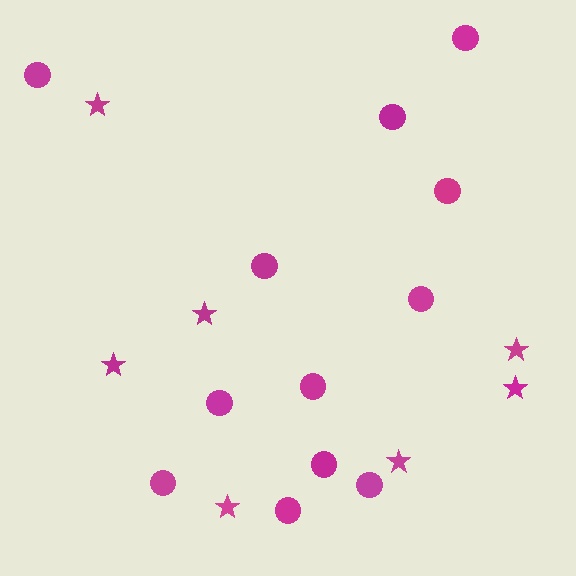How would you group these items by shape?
There are 2 groups: one group of circles (12) and one group of stars (7).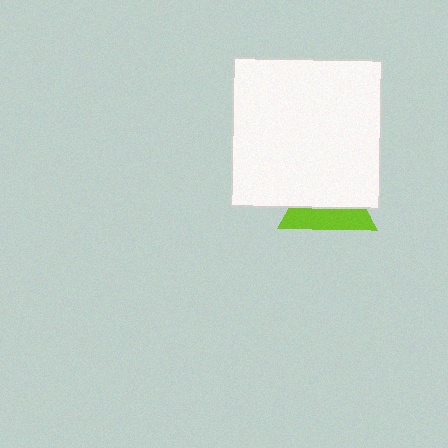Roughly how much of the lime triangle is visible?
A small part of it is visible (roughly 40%).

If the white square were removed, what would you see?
You would see the complete lime triangle.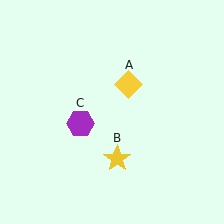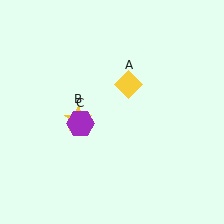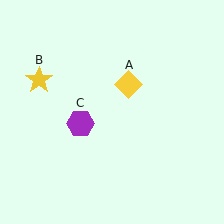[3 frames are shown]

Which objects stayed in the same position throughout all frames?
Yellow diamond (object A) and purple hexagon (object C) remained stationary.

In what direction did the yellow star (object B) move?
The yellow star (object B) moved up and to the left.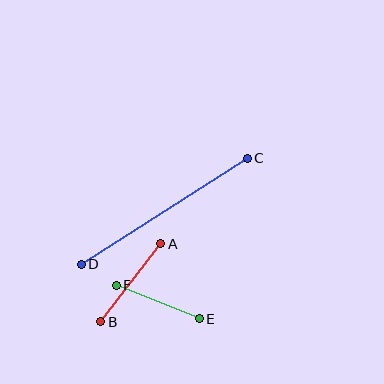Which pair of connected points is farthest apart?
Points C and D are farthest apart.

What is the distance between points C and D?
The distance is approximately 197 pixels.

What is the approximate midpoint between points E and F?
The midpoint is at approximately (158, 302) pixels.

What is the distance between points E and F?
The distance is approximately 90 pixels.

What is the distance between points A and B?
The distance is approximately 99 pixels.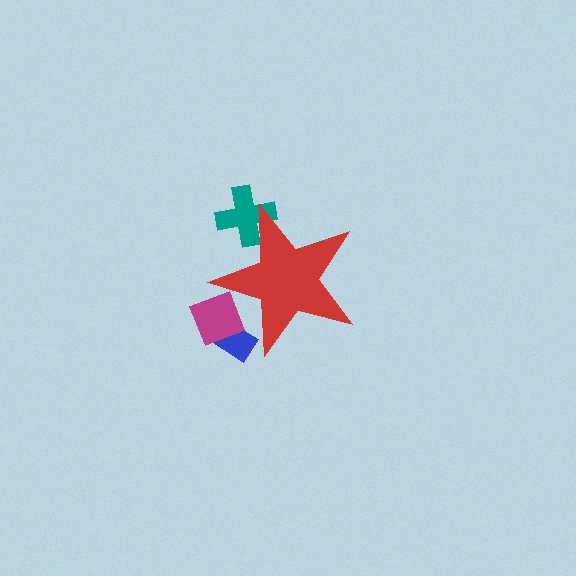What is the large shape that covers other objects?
A red star.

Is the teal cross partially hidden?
Yes, the teal cross is partially hidden behind the red star.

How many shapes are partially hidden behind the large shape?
3 shapes are partially hidden.